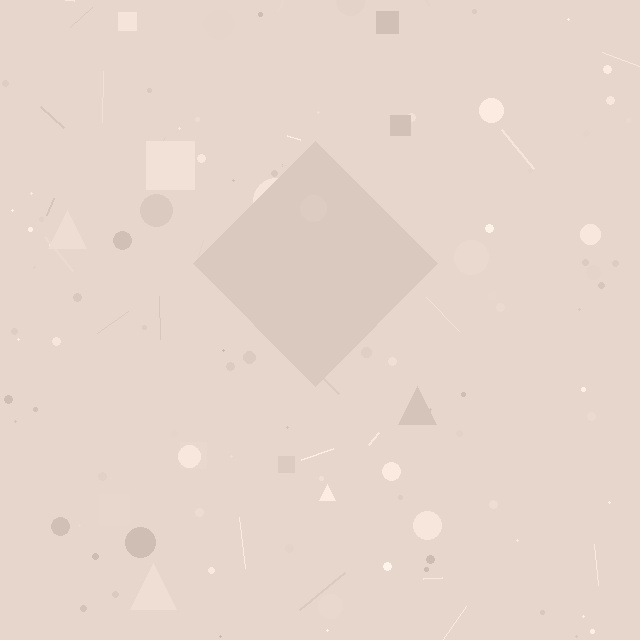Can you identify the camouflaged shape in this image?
The camouflaged shape is a diamond.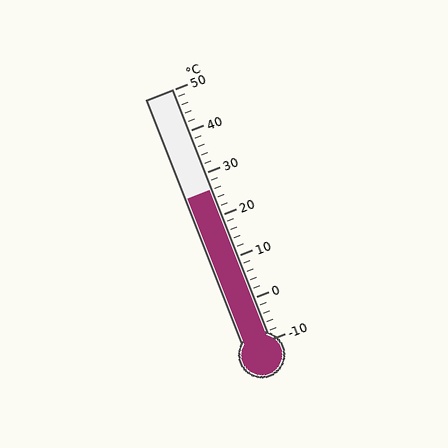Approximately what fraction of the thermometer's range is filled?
The thermometer is filled to approximately 60% of its range.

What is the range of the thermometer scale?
The thermometer scale ranges from -10°C to 50°C.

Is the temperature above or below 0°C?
The temperature is above 0°C.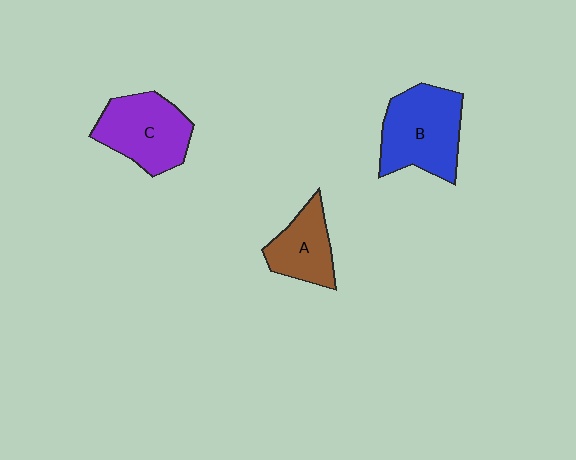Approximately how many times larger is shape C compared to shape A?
Approximately 1.4 times.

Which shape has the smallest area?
Shape A (brown).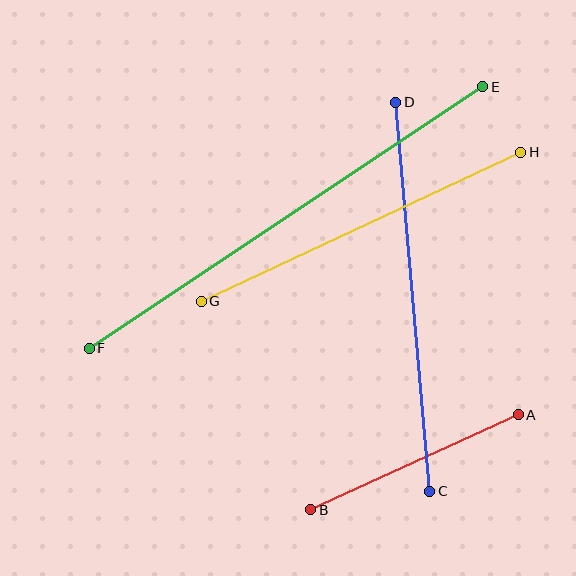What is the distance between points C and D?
The distance is approximately 390 pixels.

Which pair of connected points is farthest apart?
Points E and F are farthest apart.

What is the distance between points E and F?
The distance is approximately 473 pixels.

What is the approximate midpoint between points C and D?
The midpoint is at approximately (413, 297) pixels.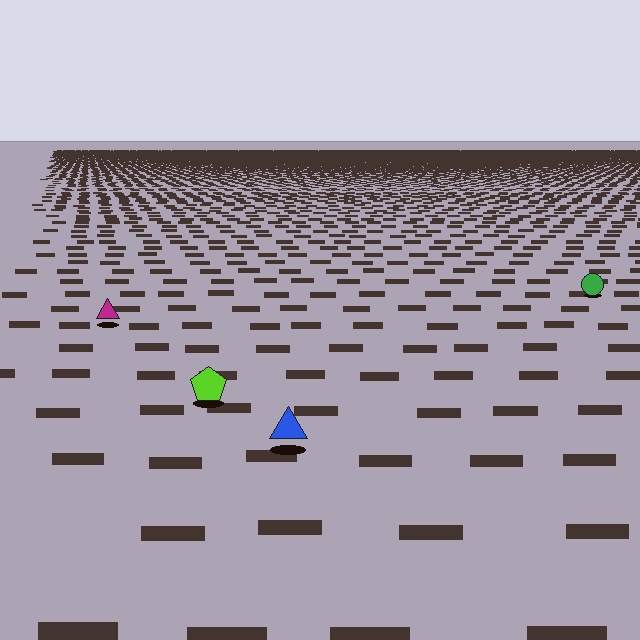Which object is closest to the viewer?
The blue triangle is closest. The texture marks near it are larger and more spread out.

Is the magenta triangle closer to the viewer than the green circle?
Yes. The magenta triangle is closer — you can tell from the texture gradient: the ground texture is coarser near it.